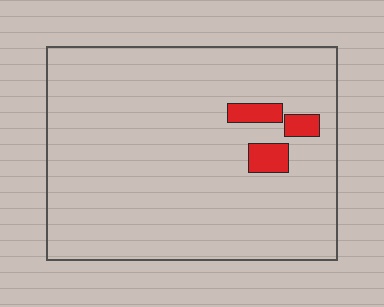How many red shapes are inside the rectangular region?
3.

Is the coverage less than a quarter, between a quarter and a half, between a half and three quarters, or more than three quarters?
Less than a quarter.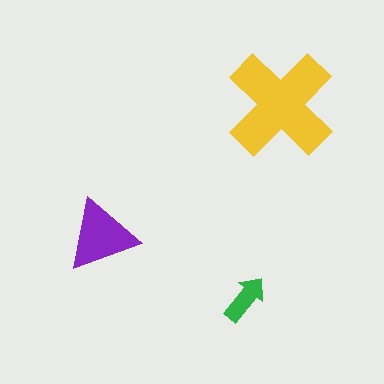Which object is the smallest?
The green arrow.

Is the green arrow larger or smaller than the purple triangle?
Smaller.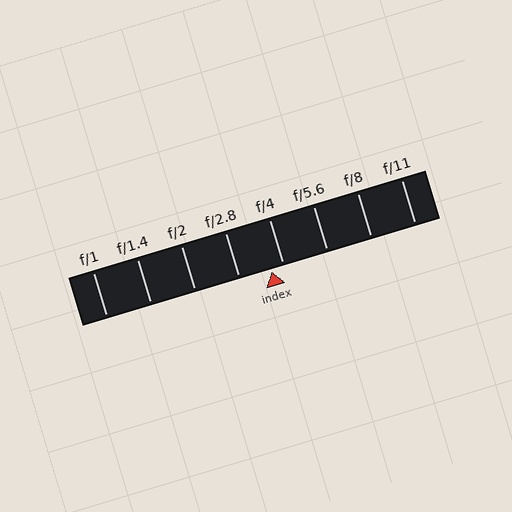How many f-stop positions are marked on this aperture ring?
There are 8 f-stop positions marked.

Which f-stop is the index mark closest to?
The index mark is closest to f/4.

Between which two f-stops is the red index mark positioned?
The index mark is between f/2.8 and f/4.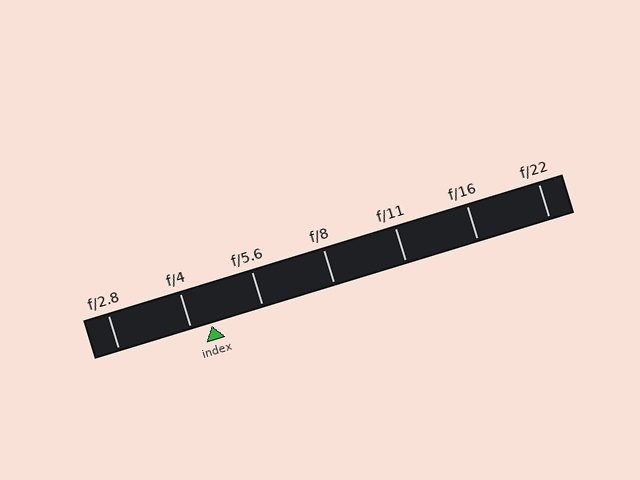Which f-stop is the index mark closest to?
The index mark is closest to f/4.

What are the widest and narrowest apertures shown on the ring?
The widest aperture shown is f/2.8 and the narrowest is f/22.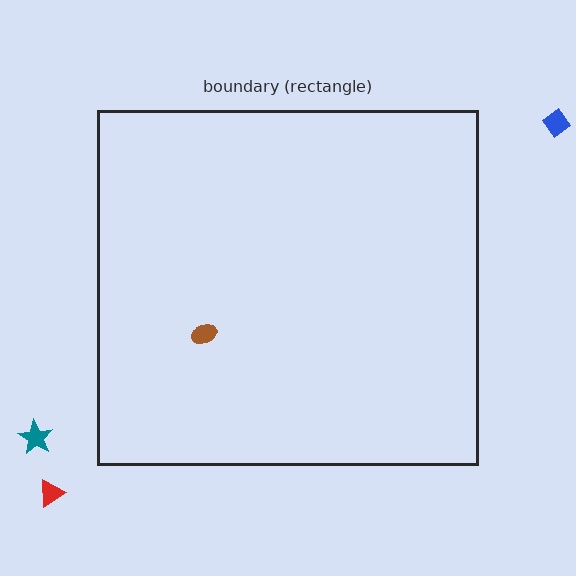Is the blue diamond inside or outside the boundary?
Outside.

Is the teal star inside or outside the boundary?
Outside.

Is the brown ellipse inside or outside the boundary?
Inside.